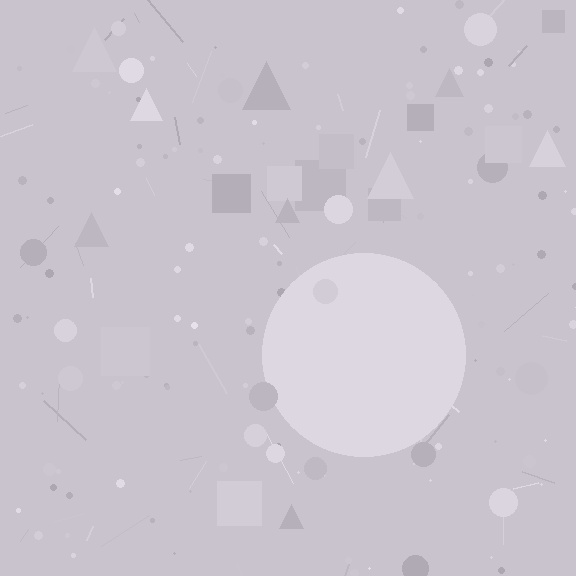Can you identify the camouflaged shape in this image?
The camouflaged shape is a circle.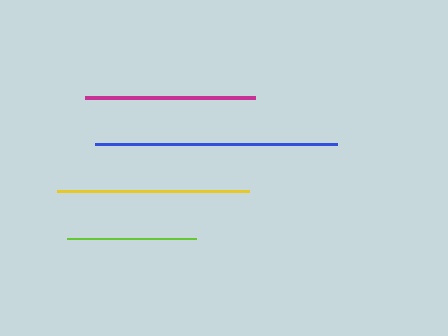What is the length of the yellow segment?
The yellow segment is approximately 192 pixels long.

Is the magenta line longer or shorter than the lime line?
The magenta line is longer than the lime line.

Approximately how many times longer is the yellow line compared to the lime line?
The yellow line is approximately 1.5 times the length of the lime line.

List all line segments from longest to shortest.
From longest to shortest: blue, yellow, magenta, lime.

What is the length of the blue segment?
The blue segment is approximately 242 pixels long.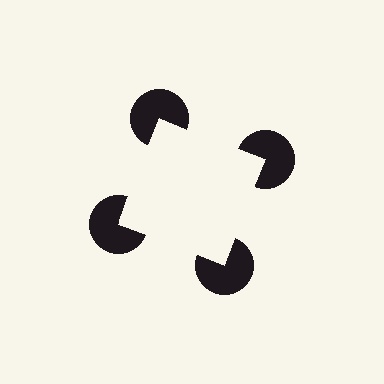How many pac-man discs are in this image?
There are 4 — one at each vertex of the illusory square.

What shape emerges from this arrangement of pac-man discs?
An illusory square — its edges are inferred from the aligned wedge cuts in the pac-man discs, not physically drawn.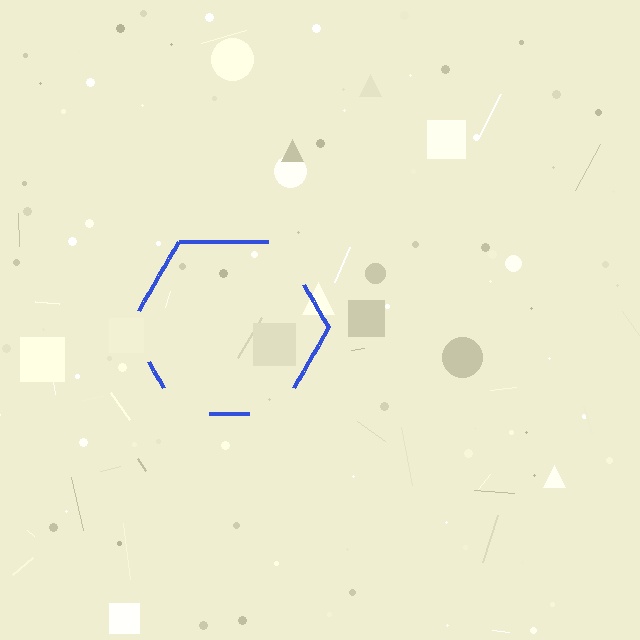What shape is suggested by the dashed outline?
The dashed outline suggests a hexagon.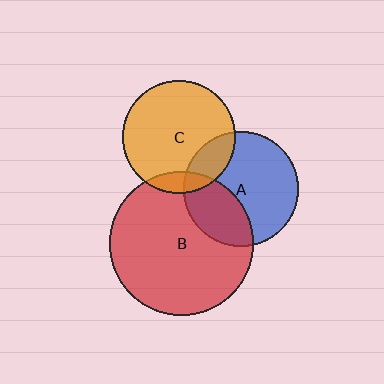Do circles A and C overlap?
Yes.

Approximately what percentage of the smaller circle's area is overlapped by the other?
Approximately 20%.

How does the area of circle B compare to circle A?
Approximately 1.6 times.